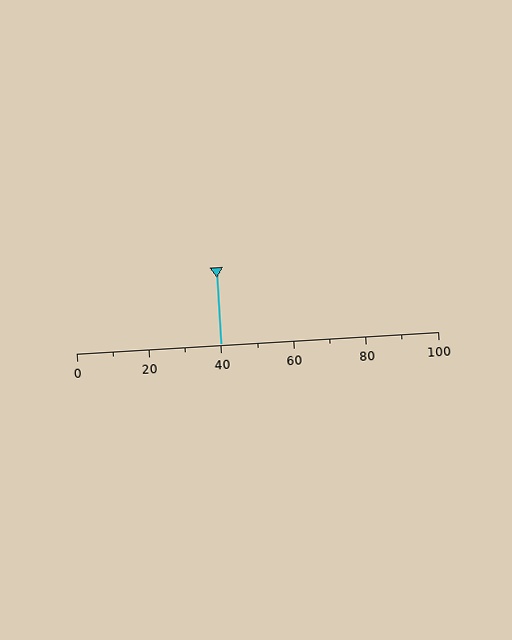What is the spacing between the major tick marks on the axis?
The major ticks are spaced 20 apart.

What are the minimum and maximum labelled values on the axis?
The axis runs from 0 to 100.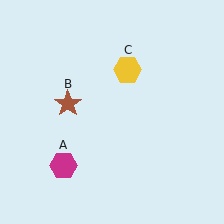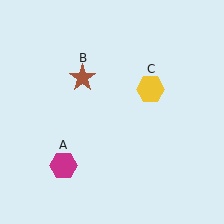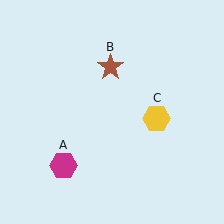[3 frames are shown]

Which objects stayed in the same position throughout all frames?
Magenta hexagon (object A) remained stationary.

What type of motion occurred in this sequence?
The brown star (object B), yellow hexagon (object C) rotated clockwise around the center of the scene.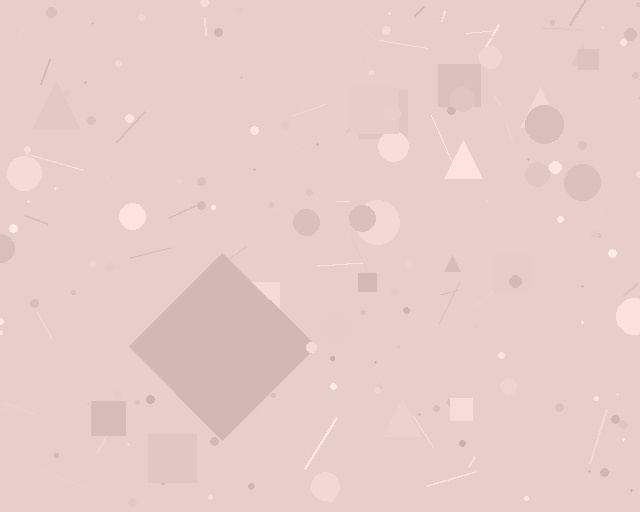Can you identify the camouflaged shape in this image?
The camouflaged shape is a diamond.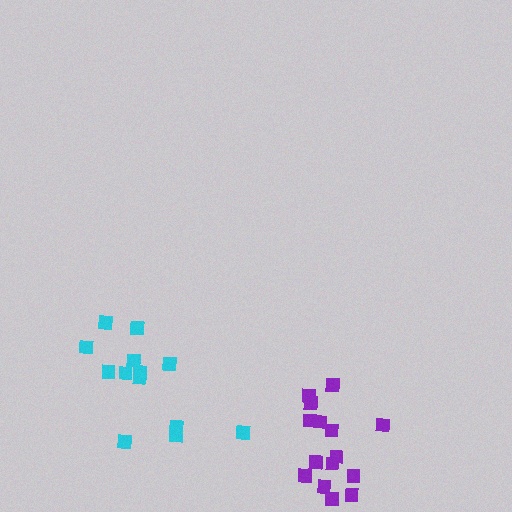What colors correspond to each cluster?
The clusters are colored: cyan, purple.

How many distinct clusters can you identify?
There are 2 distinct clusters.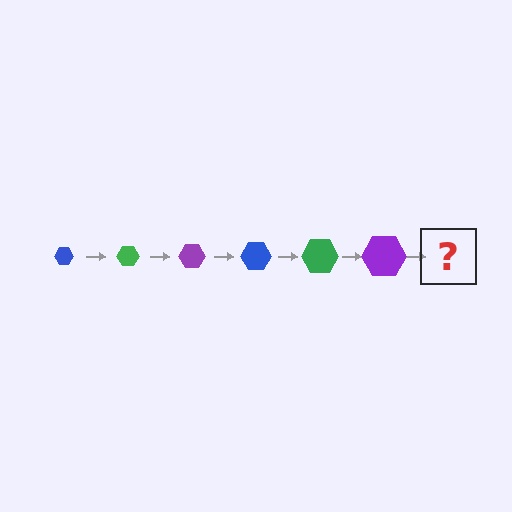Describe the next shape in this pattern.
It should be a blue hexagon, larger than the previous one.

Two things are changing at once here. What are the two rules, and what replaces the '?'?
The two rules are that the hexagon grows larger each step and the color cycles through blue, green, and purple. The '?' should be a blue hexagon, larger than the previous one.